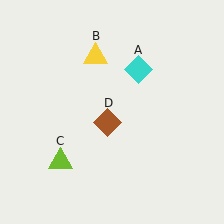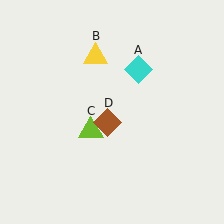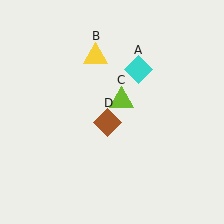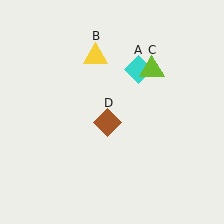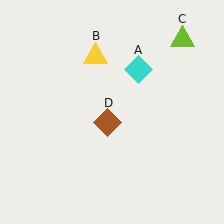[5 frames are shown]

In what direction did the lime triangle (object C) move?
The lime triangle (object C) moved up and to the right.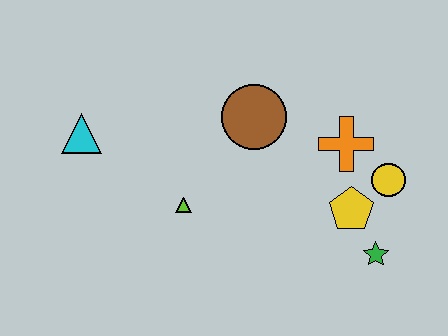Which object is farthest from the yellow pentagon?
The cyan triangle is farthest from the yellow pentagon.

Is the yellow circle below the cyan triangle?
Yes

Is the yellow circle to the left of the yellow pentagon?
No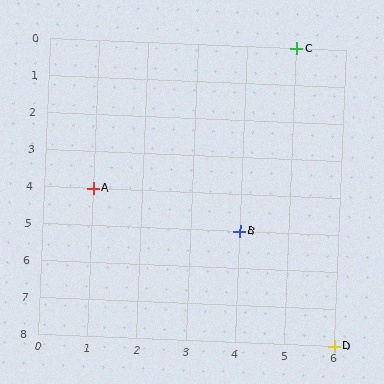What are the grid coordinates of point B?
Point B is at grid coordinates (4, 5).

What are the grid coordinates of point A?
Point A is at grid coordinates (1, 4).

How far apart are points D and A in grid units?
Points D and A are 5 columns and 4 rows apart (about 6.4 grid units diagonally).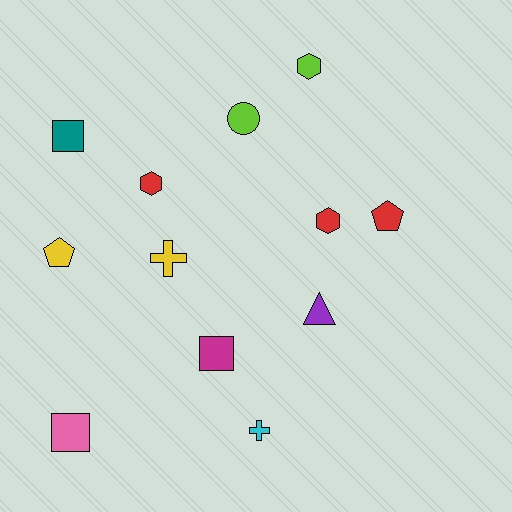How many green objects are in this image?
There are no green objects.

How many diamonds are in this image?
There are no diamonds.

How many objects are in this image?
There are 12 objects.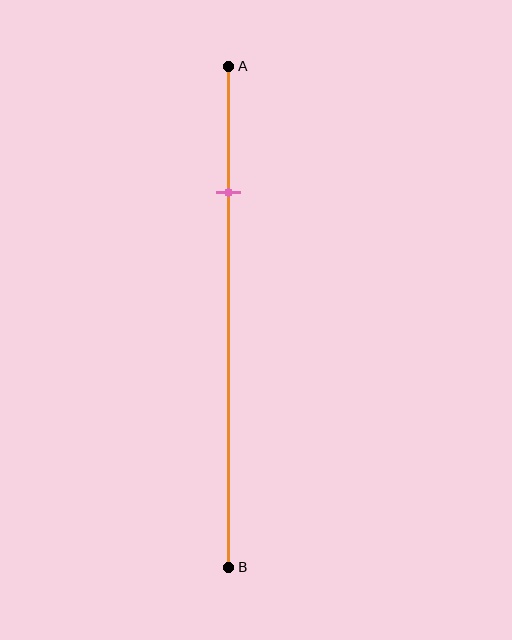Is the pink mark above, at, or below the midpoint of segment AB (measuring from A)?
The pink mark is above the midpoint of segment AB.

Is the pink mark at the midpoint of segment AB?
No, the mark is at about 25% from A, not at the 50% midpoint.